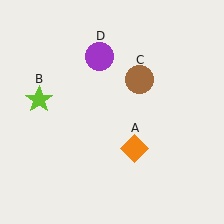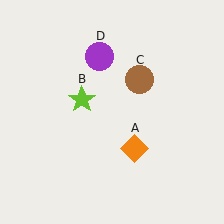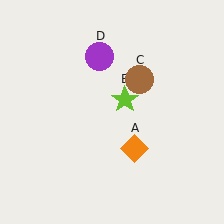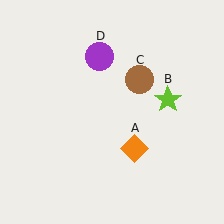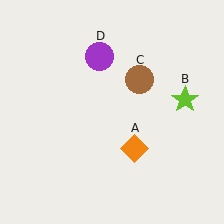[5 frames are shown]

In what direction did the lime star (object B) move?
The lime star (object B) moved right.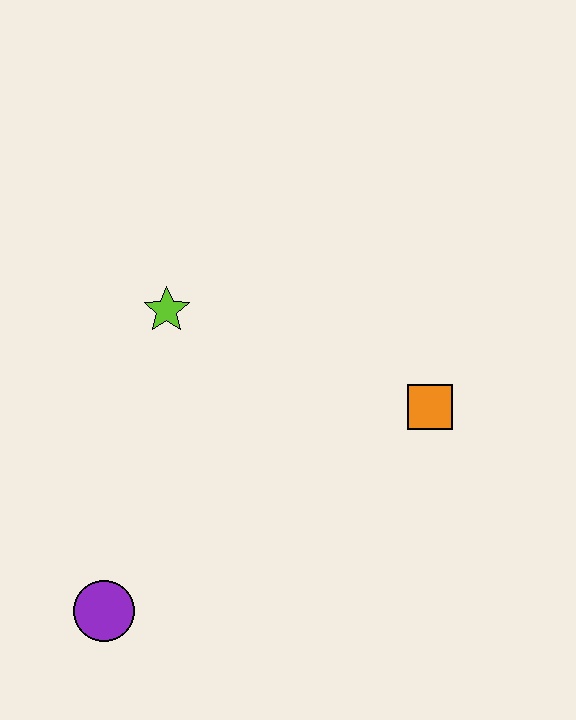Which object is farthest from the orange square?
The purple circle is farthest from the orange square.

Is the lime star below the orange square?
No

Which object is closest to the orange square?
The lime star is closest to the orange square.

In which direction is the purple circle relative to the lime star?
The purple circle is below the lime star.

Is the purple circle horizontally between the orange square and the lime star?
No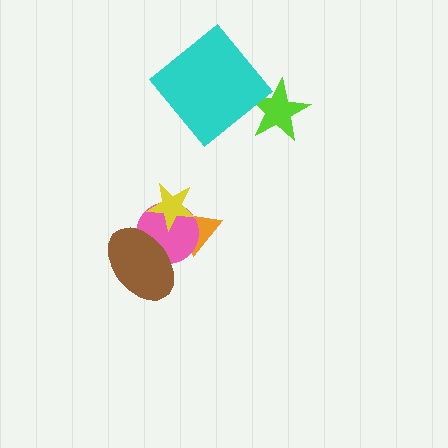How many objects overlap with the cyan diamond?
0 objects overlap with the cyan diamond.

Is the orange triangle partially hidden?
Yes, it is partially covered by another shape.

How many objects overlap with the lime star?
0 objects overlap with the lime star.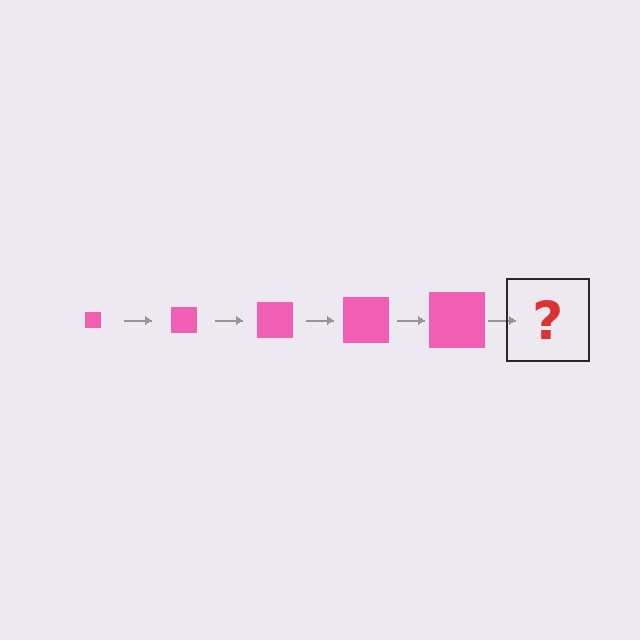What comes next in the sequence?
The next element should be a pink square, larger than the previous one.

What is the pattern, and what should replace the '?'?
The pattern is that the square gets progressively larger each step. The '?' should be a pink square, larger than the previous one.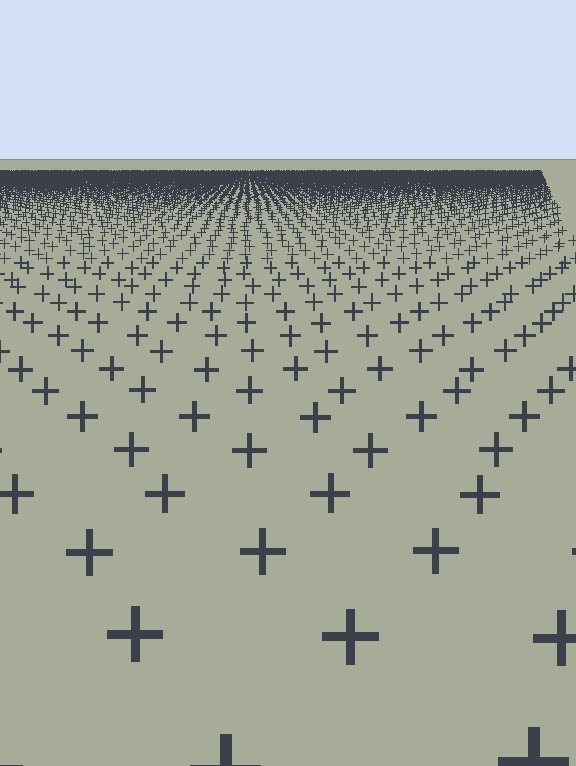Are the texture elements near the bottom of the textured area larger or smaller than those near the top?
Larger. Near the bottom, elements are closer to the viewer and appear at a bigger on-screen size.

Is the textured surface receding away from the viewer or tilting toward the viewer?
The surface is receding away from the viewer. Texture elements get smaller and denser toward the top.